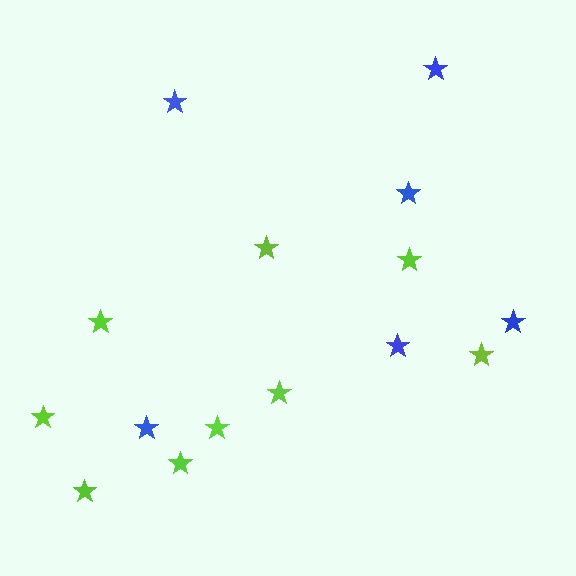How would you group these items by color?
There are 2 groups: one group of blue stars (6) and one group of lime stars (9).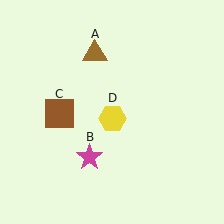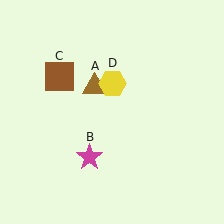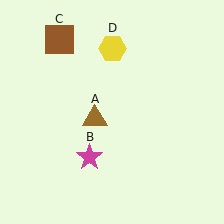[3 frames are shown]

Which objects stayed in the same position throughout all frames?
Magenta star (object B) remained stationary.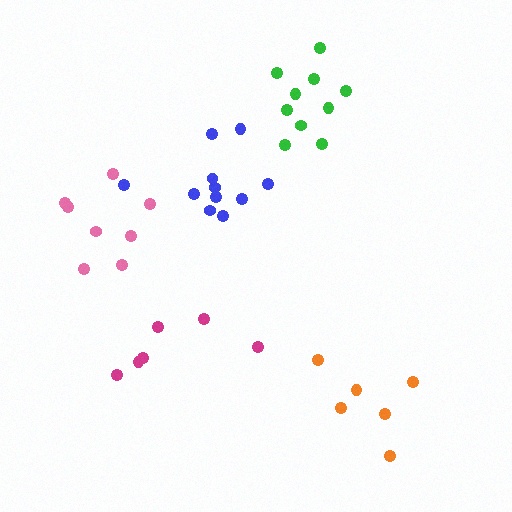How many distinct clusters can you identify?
There are 5 distinct clusters.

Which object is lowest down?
The orange cluster is bottommost.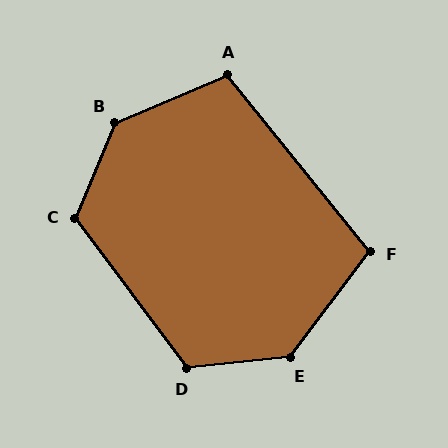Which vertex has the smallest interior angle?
F, at approximately 104 degrees.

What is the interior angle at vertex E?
Approximately 133 degrees (obtuse).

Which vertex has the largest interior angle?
B, at approximately 135 degrees.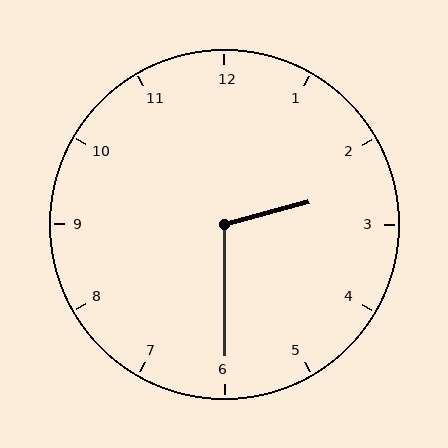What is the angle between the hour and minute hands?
Approximately 105 degrees.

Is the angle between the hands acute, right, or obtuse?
It is obtuse.